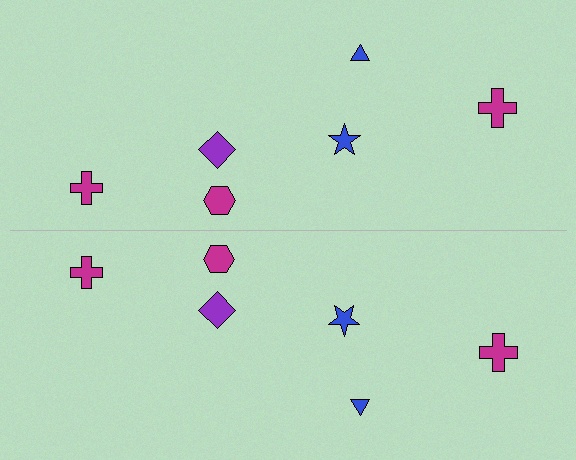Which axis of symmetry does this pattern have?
The pattern has a horizontal axis of symmetry running through the center of the image.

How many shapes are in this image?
There are 12 shapes in this image.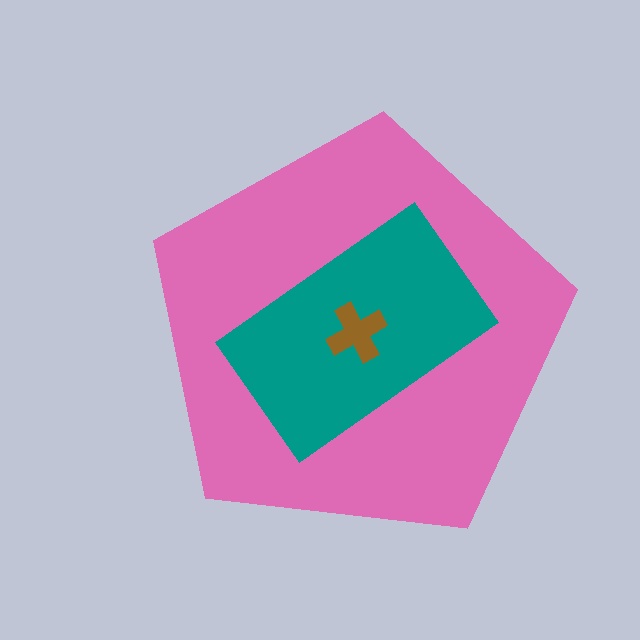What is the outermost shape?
The pink pentagon.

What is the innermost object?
The brown cross.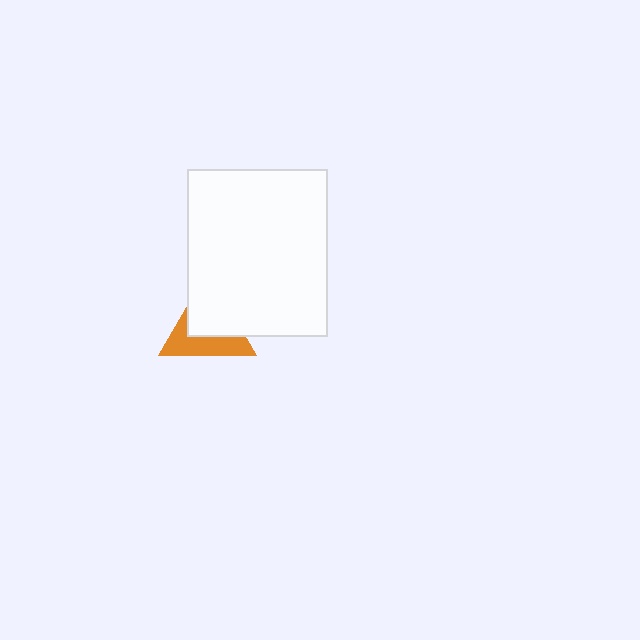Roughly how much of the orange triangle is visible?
About half of it is visible (roughly 45%).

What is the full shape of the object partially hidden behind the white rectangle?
The partially hidden object is an orange triangle.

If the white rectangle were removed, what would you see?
You would see the complete orange triangle.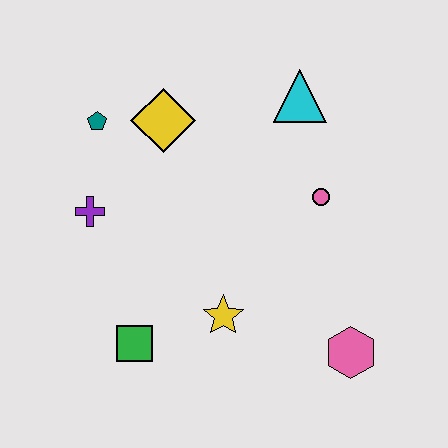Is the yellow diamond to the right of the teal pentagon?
Yes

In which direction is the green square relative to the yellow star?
The green square is to the left of the yellow star.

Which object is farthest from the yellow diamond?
The pink hexagon is farthest from the yellow diamond.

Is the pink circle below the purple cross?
No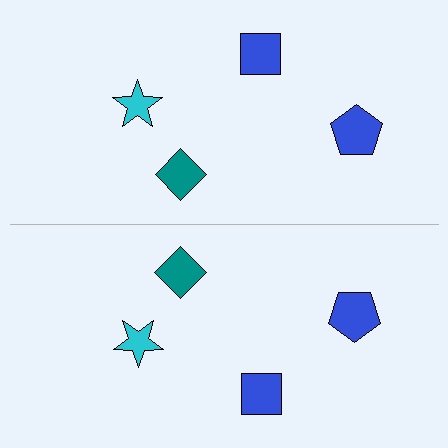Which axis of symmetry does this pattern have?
The pattern has a horizontal axis of symmetry running through the center of the image.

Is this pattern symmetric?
Yes, this pattern has bilateral (reflection) symmetry.